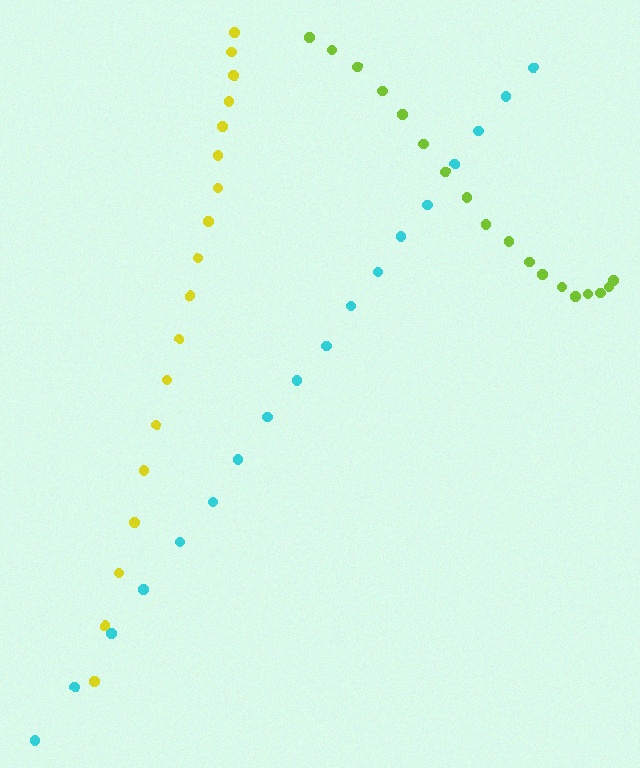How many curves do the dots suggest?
There are 3 distinct paths.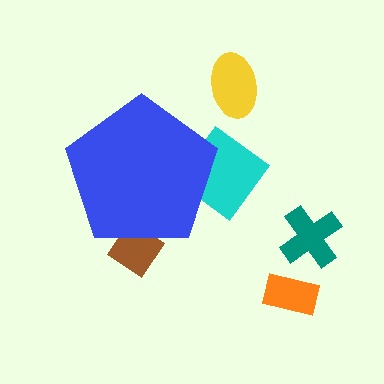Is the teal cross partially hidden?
No, the teal cross is fully visible.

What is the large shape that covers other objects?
A blue pentagon.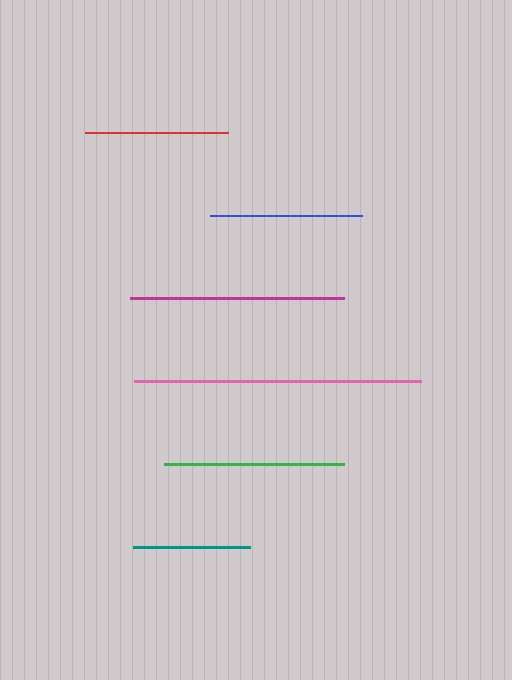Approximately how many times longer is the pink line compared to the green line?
The pink line is approximately 1.6 times the length of the green line.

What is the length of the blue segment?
The blue segment is approximately 151 pixels long.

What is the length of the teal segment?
The teal segment is approximately 117 pixels long.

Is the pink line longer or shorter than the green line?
The pink line is longer than the green line.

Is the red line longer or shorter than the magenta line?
The magenta line is longer than the red line.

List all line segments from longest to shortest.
From longest to shortest: pink, magenta, green, blue, red, teal.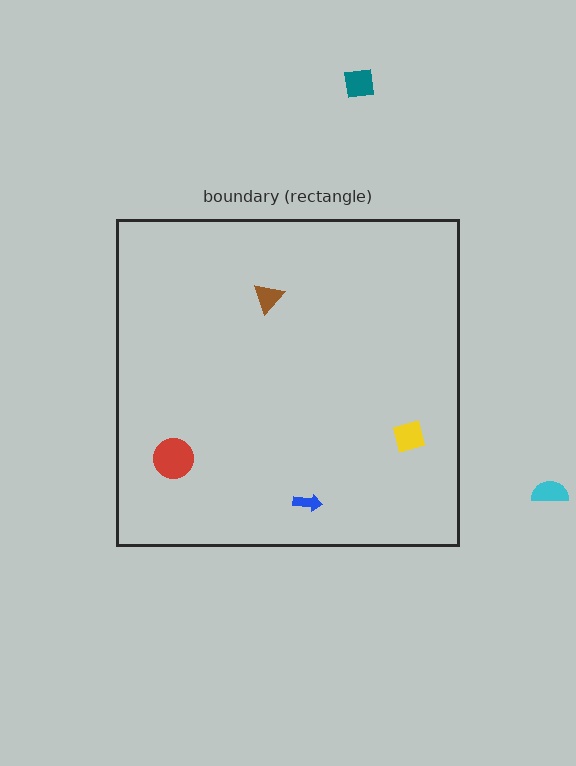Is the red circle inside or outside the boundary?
Inside.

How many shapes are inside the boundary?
4 inside, 2 outside.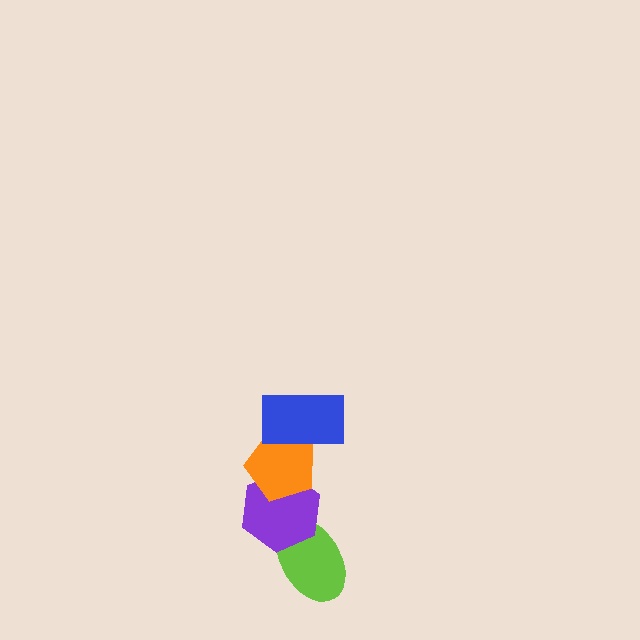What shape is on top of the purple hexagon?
The orange pentagon is on top of the purple hexagon.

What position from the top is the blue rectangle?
The blue rectangle is 1st from the top.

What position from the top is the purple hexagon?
The purple hexagon is 3rd from the top.